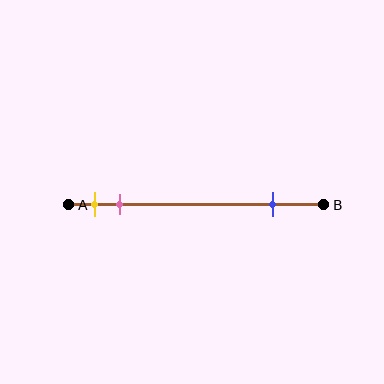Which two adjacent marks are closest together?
The yellow and pink marks are the closest adjacent pair.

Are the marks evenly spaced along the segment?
No, the marks are not evenly spaced.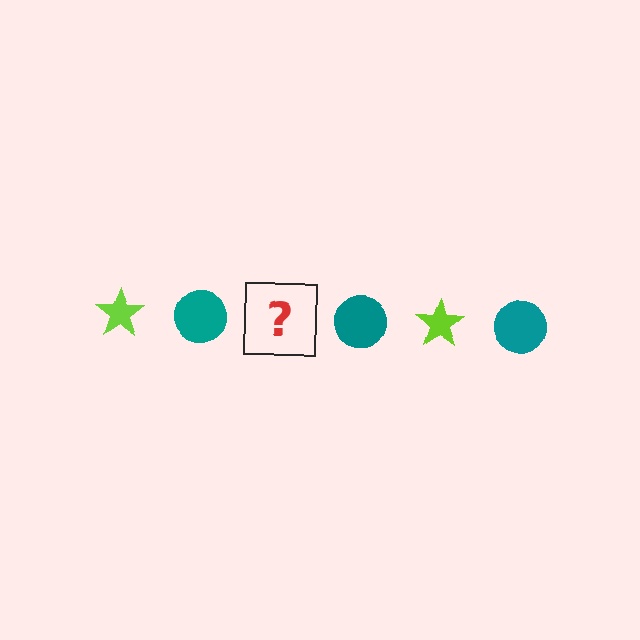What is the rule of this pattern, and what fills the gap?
The rule is that the pattern alternates between lime star and teal circle. The gap should be filled with a lime star.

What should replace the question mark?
The question mark should be replaced with a lime star.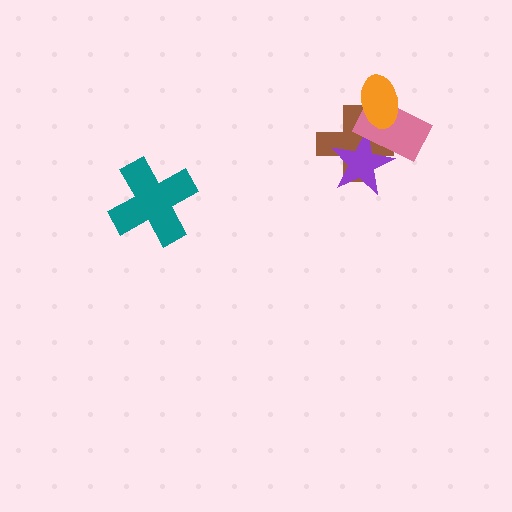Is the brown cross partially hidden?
Yes, it is partially covered by another shape.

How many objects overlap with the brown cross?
3 objects overlap with the brown cross.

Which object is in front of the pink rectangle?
The orange ellipse is in front of the pink rectangle.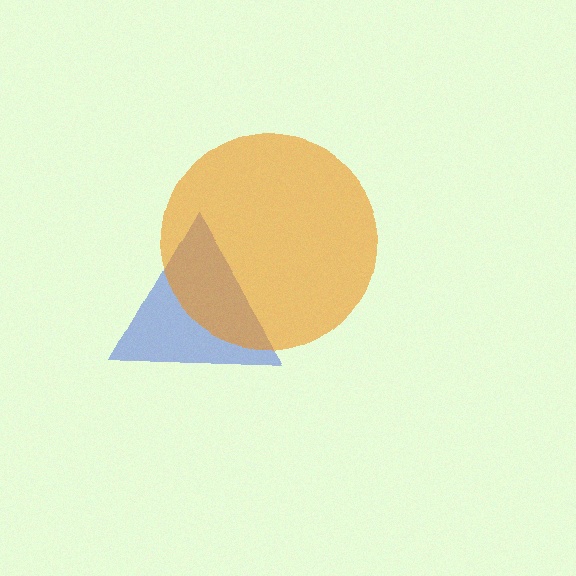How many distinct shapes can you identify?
There are 2 distinct shapes: a blue triangle, an orange circle.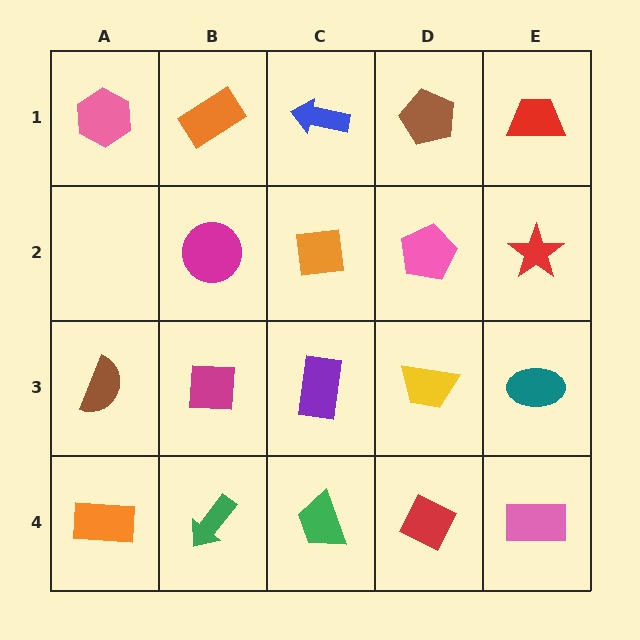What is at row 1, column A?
A pink hexagon.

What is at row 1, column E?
A red trapezoid.